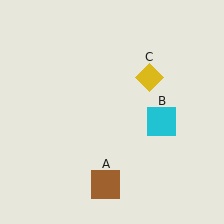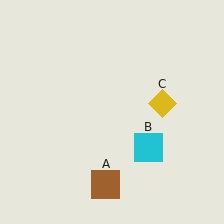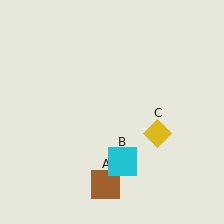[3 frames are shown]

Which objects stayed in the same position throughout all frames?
Brown square (object A) remained stationary.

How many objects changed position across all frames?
2 objects changed position: cyan square (object B), yellow diamond (object C).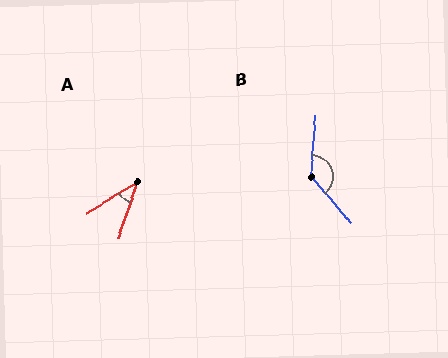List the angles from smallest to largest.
A (39°), B (135°).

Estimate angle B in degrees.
Approximately 135 degrees.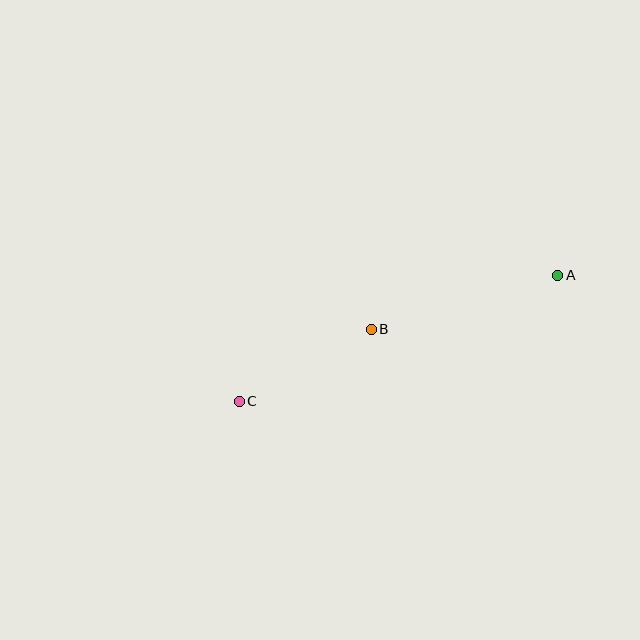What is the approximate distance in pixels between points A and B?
The distance between A and B is approximately 194 pixels.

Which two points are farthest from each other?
Points A and C are farthest from each other.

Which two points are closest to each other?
Points B and C are closest to each other.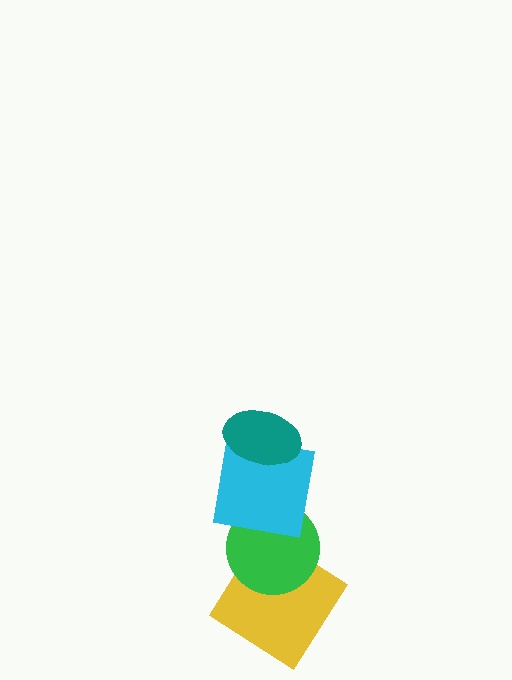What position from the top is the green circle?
The green circle is 3rd from the top.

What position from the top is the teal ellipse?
The teal ellipse is 1st from the top.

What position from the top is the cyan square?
The cyan square is 2nd from the top.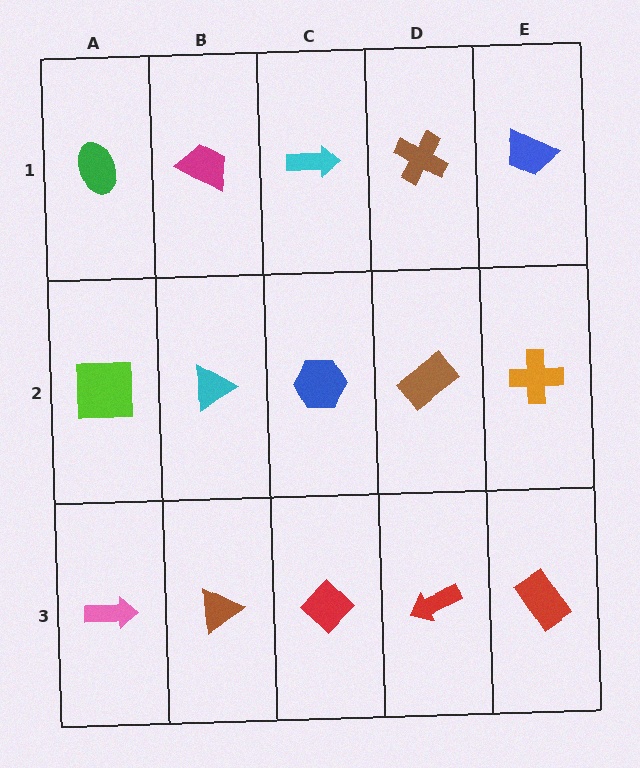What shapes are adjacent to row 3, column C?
A blue hexagon (row 2, column C), a brown triangle (row 3, column B), a red arrow (row 3, column D).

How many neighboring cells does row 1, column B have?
3.